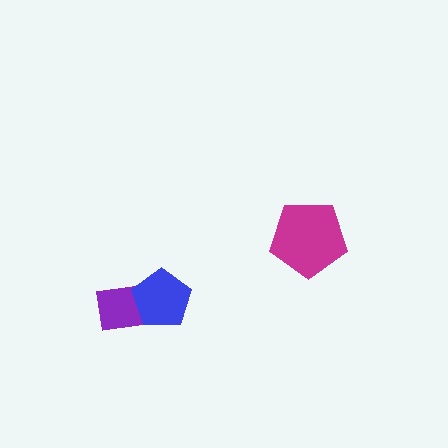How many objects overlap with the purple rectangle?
1 object overlaps with the purple rectangle.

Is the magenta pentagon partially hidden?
No, no other shape covers it.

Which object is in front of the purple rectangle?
The blue pentagon is in front of the purple rectangle.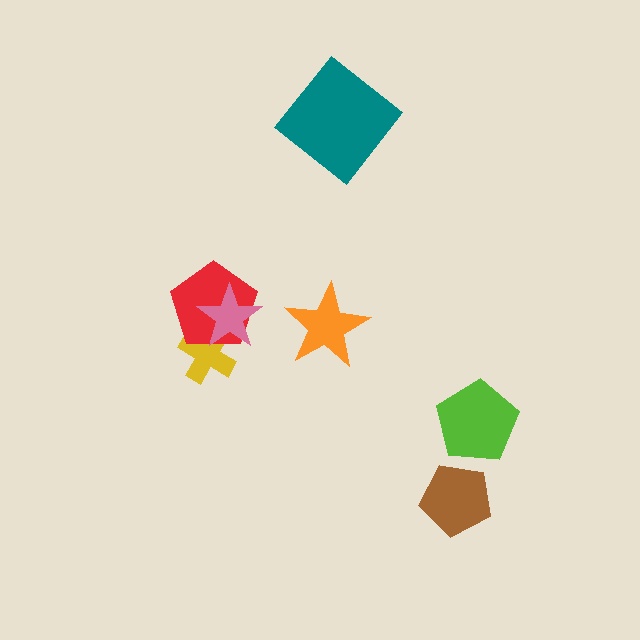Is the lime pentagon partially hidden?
No, no other shape covers it.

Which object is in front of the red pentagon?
The pink star is in front of the red pentagon.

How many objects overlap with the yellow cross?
2 objects overlap with the yellow cross.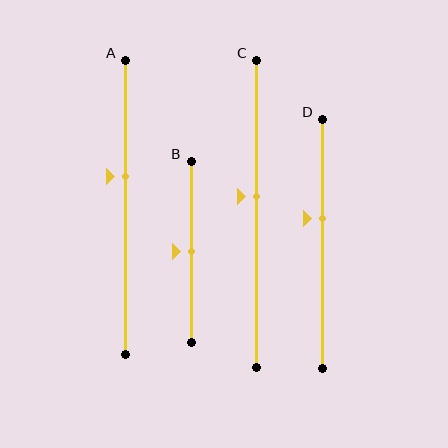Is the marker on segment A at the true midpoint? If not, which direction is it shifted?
No, the marker on segment A is shifted upward by about 10% of the segment length.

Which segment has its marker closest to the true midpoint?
Segment B has its marker closest to the true midpoint.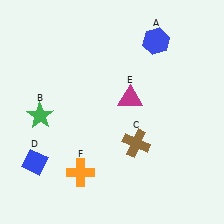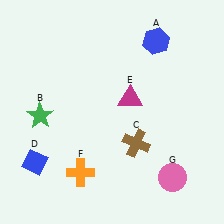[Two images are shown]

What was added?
A pink circle (G) was added in Image 2.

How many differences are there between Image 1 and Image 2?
There is 1 difference between the two images.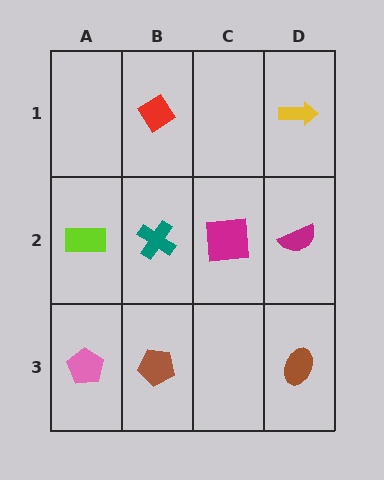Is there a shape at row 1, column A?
No, that cell is empty.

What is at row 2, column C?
A magenta square.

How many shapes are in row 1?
2 shapes.